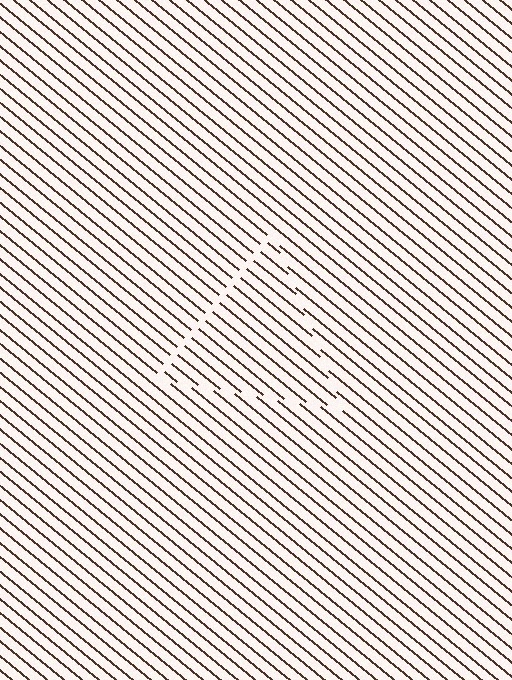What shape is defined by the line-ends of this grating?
An illusory triangle. The interior of the shape contains the same grating, shifted by half a period — the contour is defined by the phase discontinuity where line-ends from the inner and outer gratings abut.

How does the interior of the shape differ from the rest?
The interior of the shape contains the same grating, shifted by half a period — the contour is defined by the phase discontinuity where line-ends from the inner and outer gratings abut.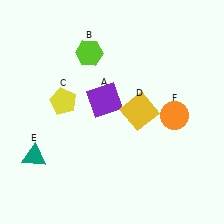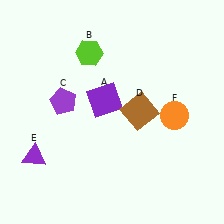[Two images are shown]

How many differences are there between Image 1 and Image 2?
There are 3 differences between the two images.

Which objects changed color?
C changed from yellow to purple. D changed from yellow to brown. E changed from teal to purple.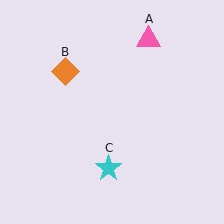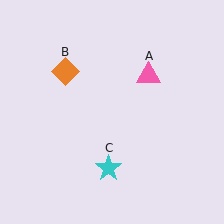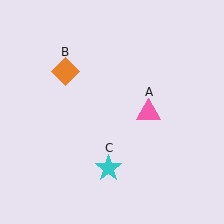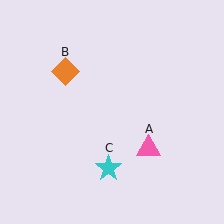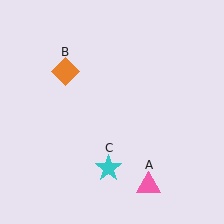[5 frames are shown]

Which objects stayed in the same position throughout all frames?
Orange diamond (object B) and cyan star (object C) remained stationary.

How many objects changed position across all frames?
1 object changed position: pink triangle (object A).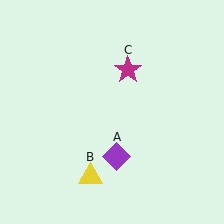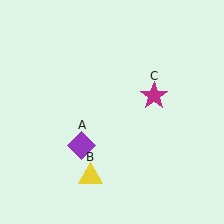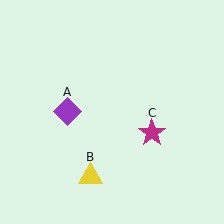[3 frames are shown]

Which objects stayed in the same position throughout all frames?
Yellow triangle (object B) remained stationary.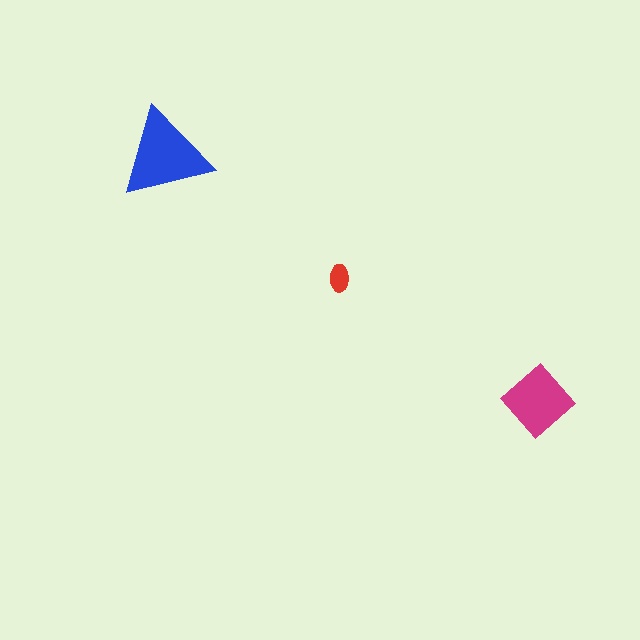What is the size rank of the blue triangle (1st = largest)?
1st.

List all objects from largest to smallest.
The blue triangle, the magenta diamond, the red ellipse.